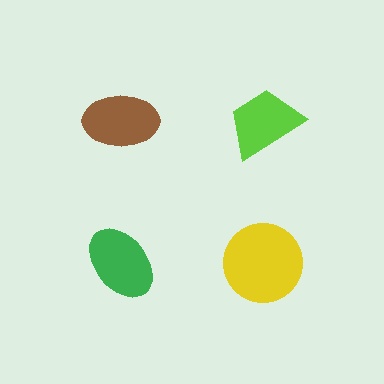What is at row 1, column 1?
A brown ellipse.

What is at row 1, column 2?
A lime trapezoid.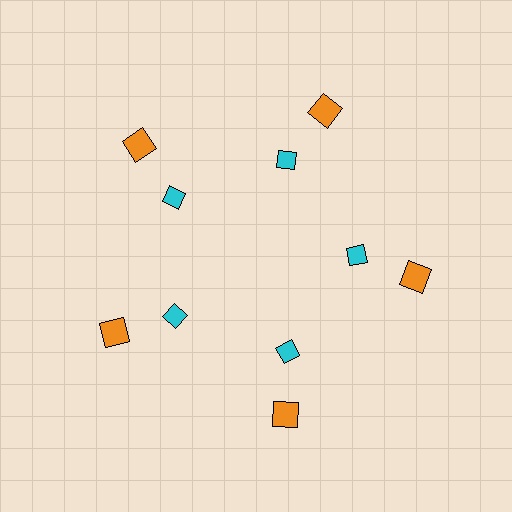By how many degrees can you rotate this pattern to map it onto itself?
The pattern maps onto itself every 72 degrees of rotation.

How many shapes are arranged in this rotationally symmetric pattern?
There are 10 shapes, arranged in 5 groups of 2.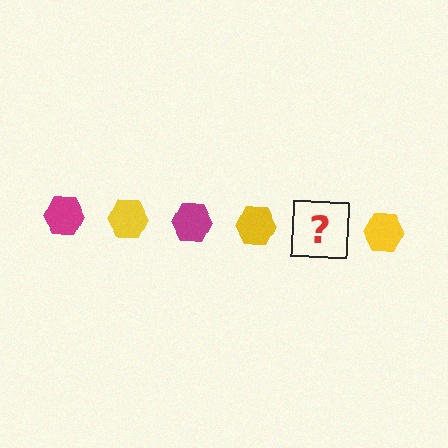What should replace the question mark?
The question mark should be replaced with a magenta hexagon.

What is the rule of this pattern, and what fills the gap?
The rule is that the pattern cycles through magenta, yellow hexagons. The gap should be filled with a magenta hexagon.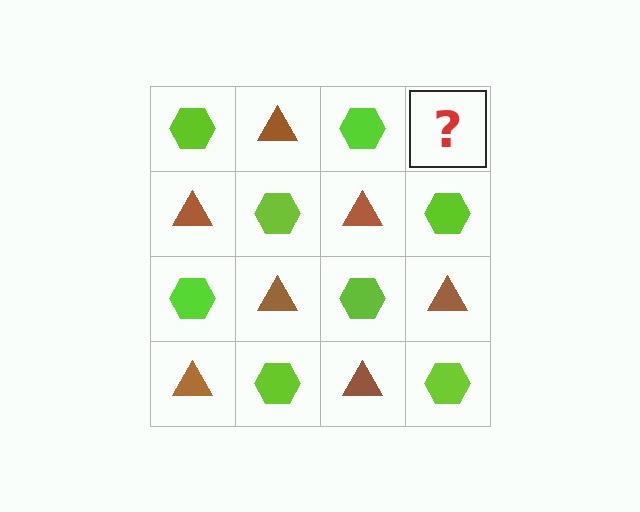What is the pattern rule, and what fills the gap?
The rule is that it alternates lime hexagon and brown triangle in a checkerboard pattern. The gap should be filled with a brown triangle.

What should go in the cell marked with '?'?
The missing cell should contain a brown triangle.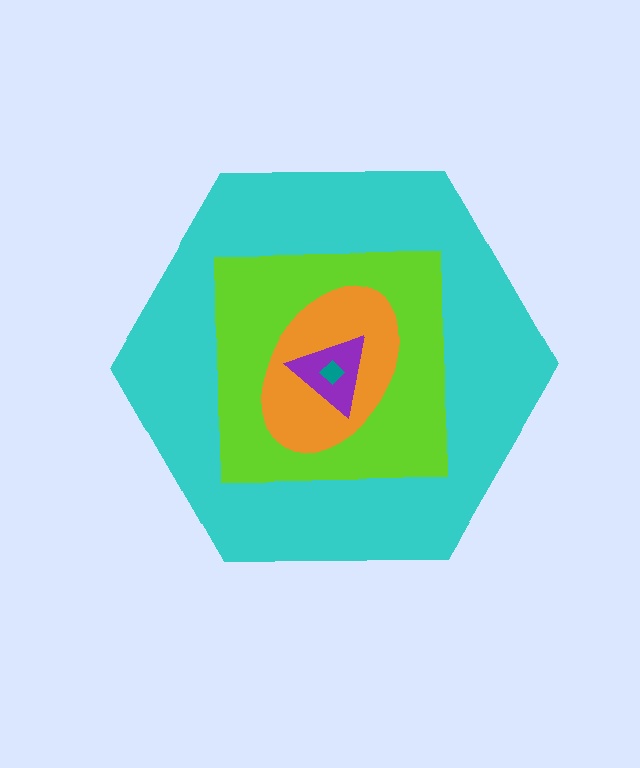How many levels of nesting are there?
5.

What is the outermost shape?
The cyan hexagon.